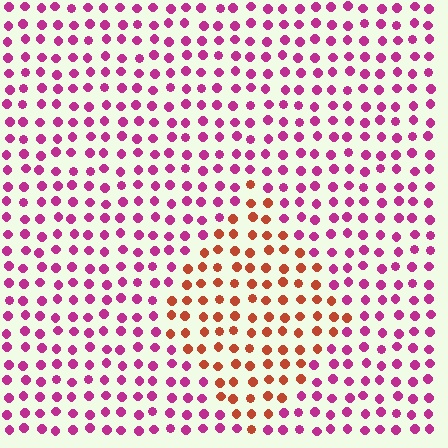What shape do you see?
I see a diamond.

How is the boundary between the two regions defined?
The boundary is defined purely by a slight shift in hue (about 52 degrees). Spacing, size, and orientation are identical on both sides.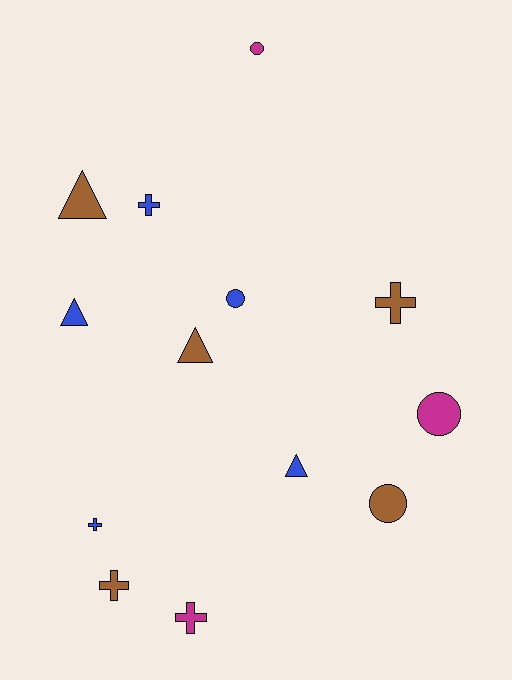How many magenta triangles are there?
There are no magenta triangles.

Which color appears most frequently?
Blue, with 5 objects.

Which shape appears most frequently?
Cross, with 5 objects.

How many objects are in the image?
There are 13 objects.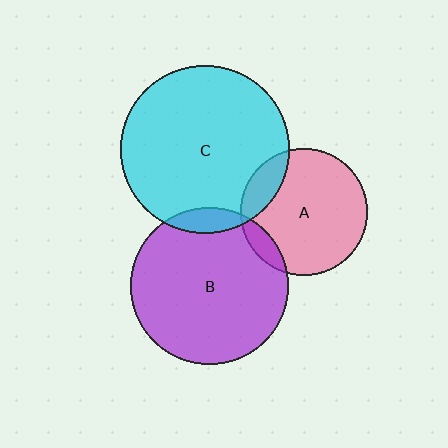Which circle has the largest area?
Circle C (cyan).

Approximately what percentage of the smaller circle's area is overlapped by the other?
Approximately 10%.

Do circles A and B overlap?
Yes.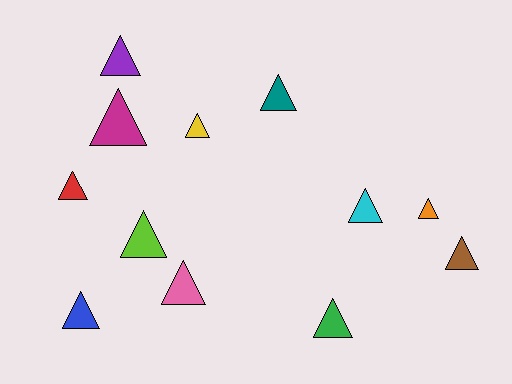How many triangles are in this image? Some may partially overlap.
There are 12 triangles.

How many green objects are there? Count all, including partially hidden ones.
There is 1 green object.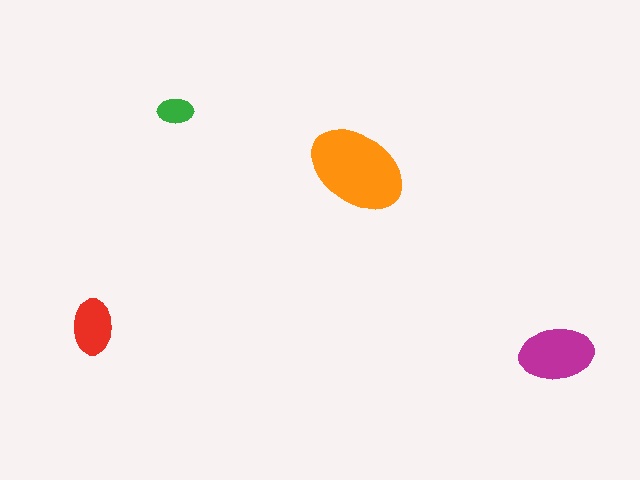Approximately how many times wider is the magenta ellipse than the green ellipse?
About 2 times wider.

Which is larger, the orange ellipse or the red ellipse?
The orange one.